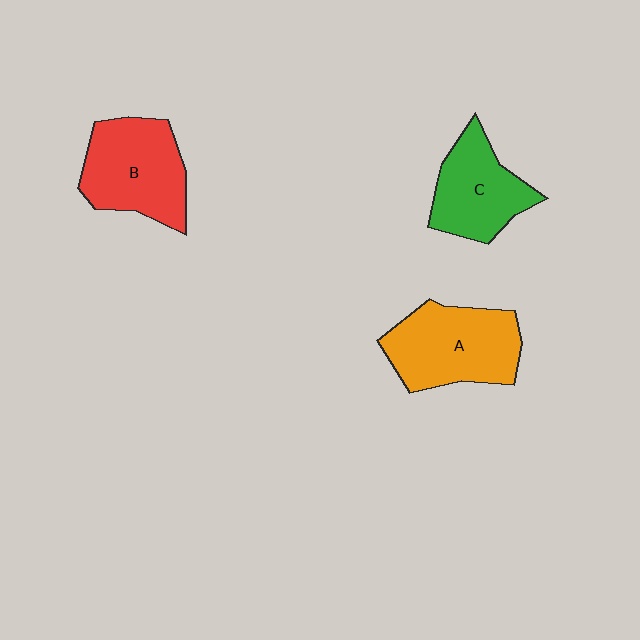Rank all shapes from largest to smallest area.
From largest to smallest: A (orange), B (red), C (green).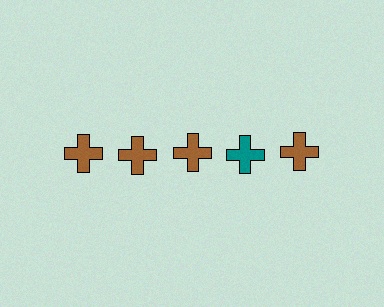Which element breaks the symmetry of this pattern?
The teal cross in the top row, second from right column breaks the symmetry. All other shapes are brown crosses.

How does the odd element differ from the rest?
It has a different color: teal instead of brown.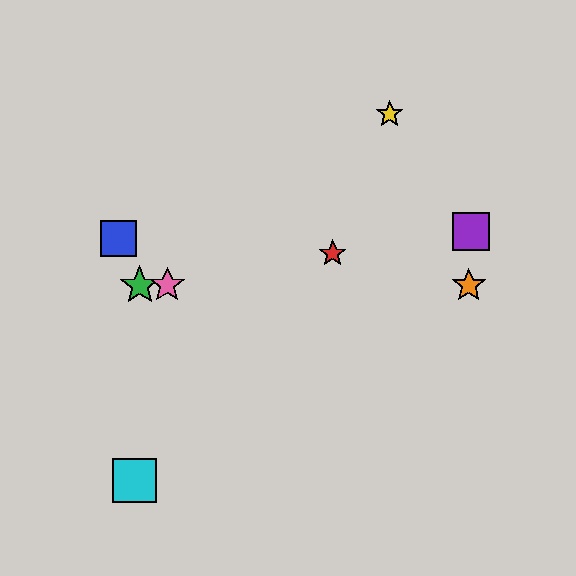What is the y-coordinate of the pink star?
The pink star is at y≈285.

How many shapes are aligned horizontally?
3 shapes (the green star, the orange star, the pink star) are aligned horizontally.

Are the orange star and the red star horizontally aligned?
No, the orange star is at y≈285 and the red star is at y≈254.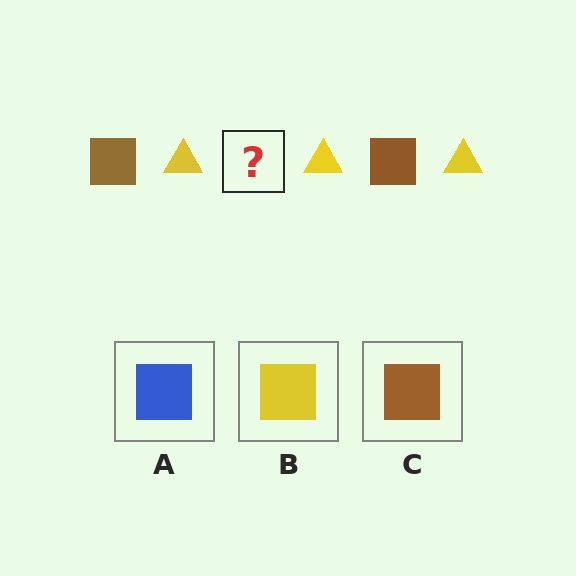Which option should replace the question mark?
Option C.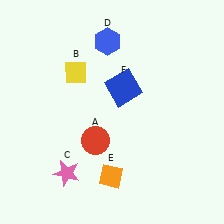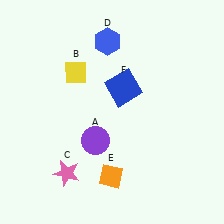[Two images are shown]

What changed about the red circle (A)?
In Image 1, A is red. In Image 2, it changed to purple.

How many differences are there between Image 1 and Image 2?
There is 1 difference between the two images.